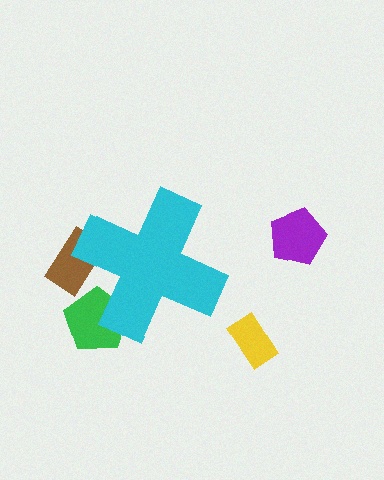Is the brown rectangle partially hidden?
Yes, the brown rectangle is partially hidden behind the cyan cross.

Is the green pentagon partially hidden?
Yes, the green pentagon is partially hidden behind the cyan cross.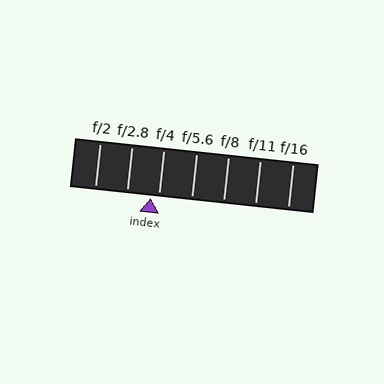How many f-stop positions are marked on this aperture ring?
There are 7 f-stop positions marked.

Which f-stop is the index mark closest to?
The index mark is closest to f/4.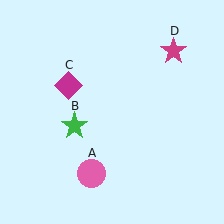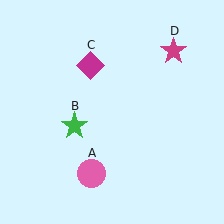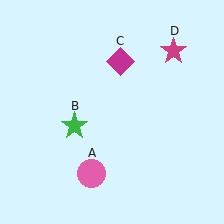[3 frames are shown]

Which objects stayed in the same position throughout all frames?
Pink circle (object A) and green star (object B) and magenta star (object D) remained stationary.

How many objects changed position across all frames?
1 object changed position: magenta diamond (object C).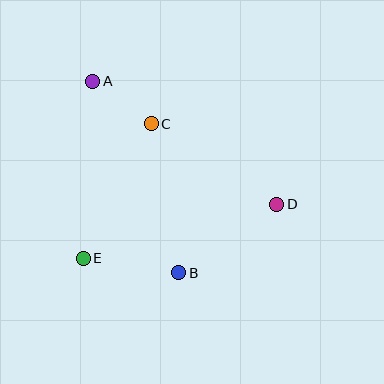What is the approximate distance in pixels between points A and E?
The distance between A and E is approximately 177 pixels.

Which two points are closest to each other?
Points A and C are closest to each other.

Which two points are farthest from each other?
Points A and D are farthest from each other.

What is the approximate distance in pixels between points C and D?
The distance between C and D is approximately 149 pixels.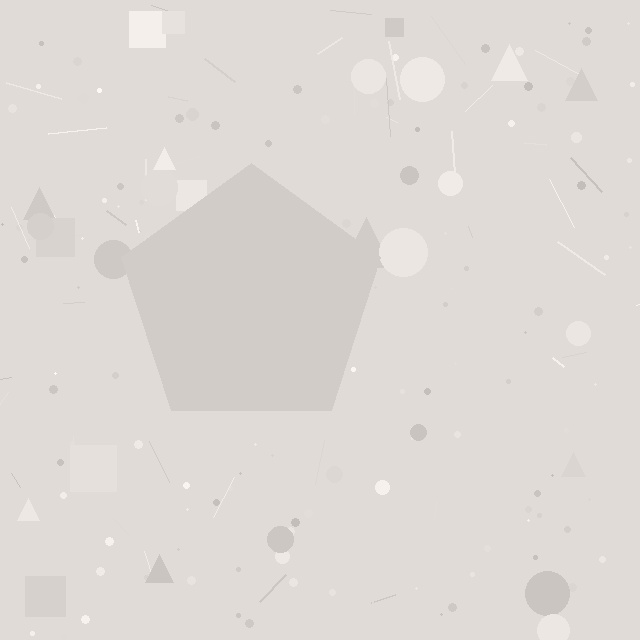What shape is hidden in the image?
A pentagon is hidden in the image.